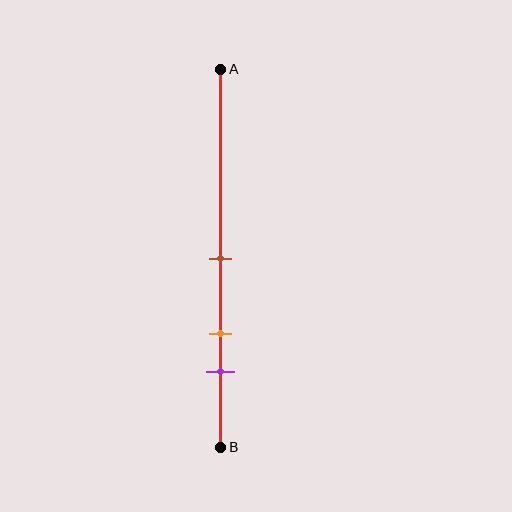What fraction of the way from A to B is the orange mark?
The orange mark is approximately 70% (0.7) of the way from A to B.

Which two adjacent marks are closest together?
The orange and purple marks are the closest adjacent pair.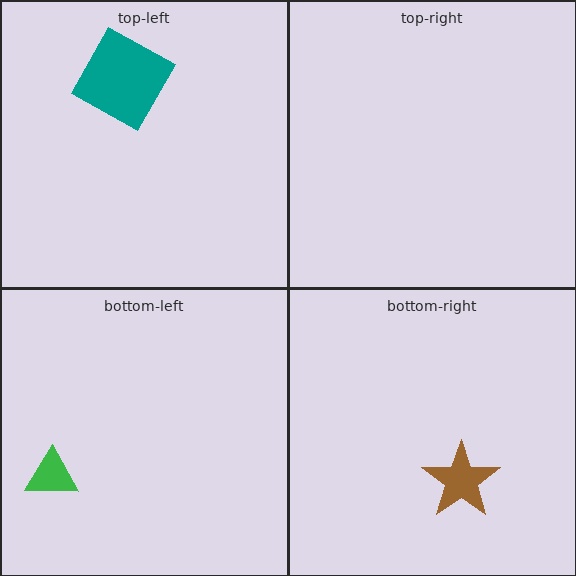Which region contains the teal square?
The top-left region.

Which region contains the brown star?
The bottom-right region.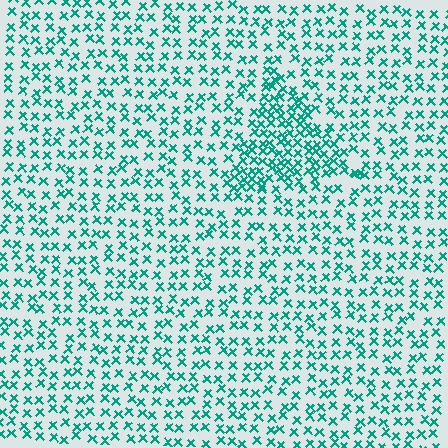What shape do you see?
I see a triangle.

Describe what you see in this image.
The image contains small teal elements arranged at two different densities. A triangle-shaped region is visible where the elements are more densely packed than the surrounding area.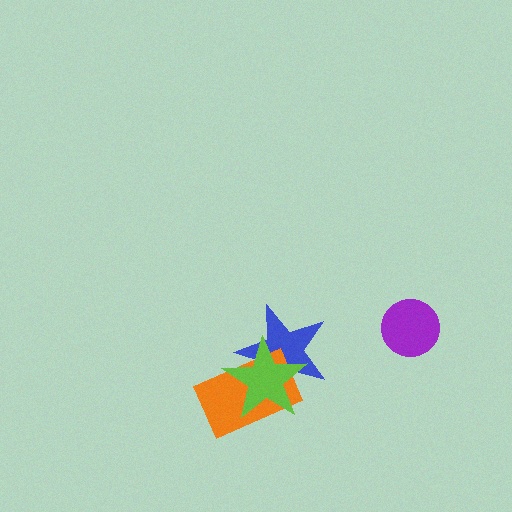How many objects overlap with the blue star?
2 objects overlap with the blue star.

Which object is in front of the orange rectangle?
The lime star is in front of the orange rectangle.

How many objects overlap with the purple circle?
0 objects overlap with the purple circle.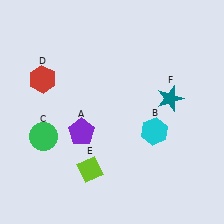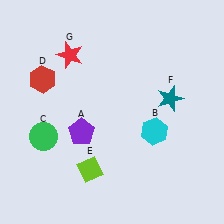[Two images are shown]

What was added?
A red star (G) was added in Image 2.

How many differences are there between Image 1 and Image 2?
There is 1 difference between the two images.